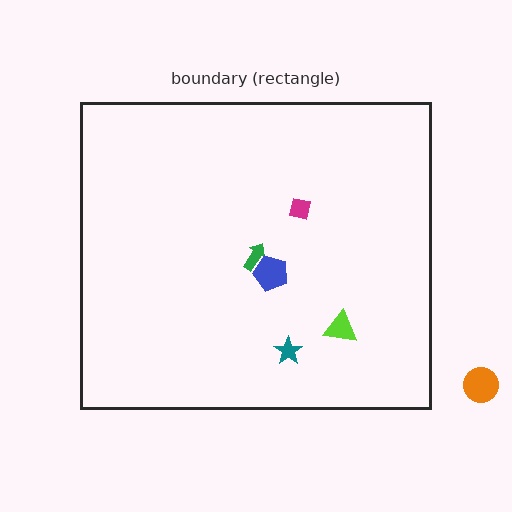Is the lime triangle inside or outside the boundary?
Inside.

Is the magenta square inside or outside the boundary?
Inside.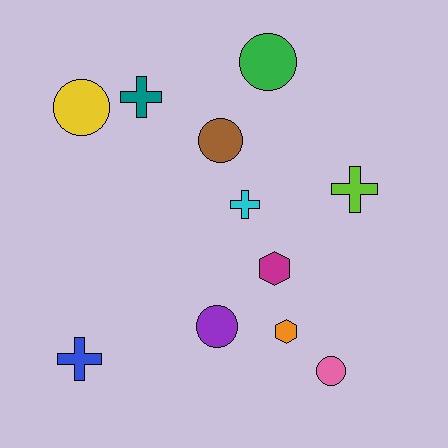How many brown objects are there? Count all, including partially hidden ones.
There is 1 brown object.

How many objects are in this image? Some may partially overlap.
There are 11 objects.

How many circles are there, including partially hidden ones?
There are 5 circles.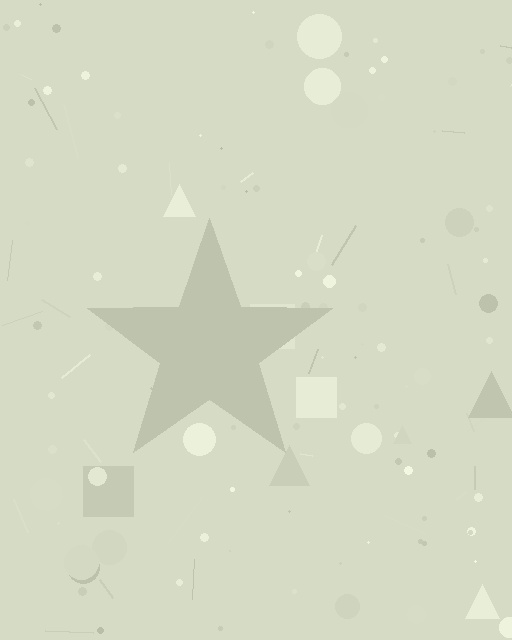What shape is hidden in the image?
A star is hidden in the image.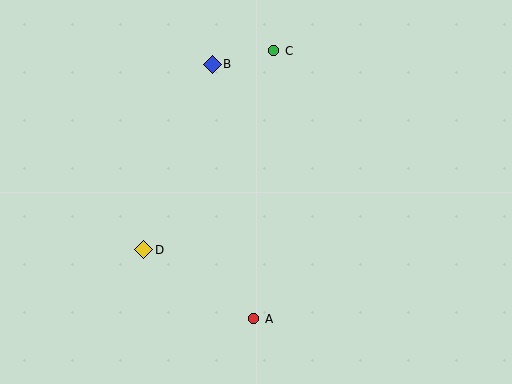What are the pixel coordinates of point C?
Point C is at (274, 51).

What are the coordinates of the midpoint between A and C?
The midpoint between A and C is at (264, 185).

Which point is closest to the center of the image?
Point D at (144, 250) is closest to the center.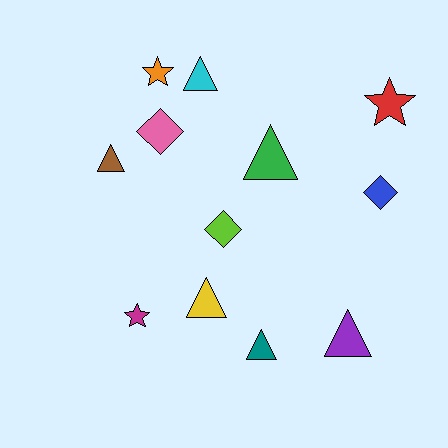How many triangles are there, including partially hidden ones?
There are 6 triangles.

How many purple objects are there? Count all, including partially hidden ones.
There is 1 purple object.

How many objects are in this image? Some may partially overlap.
There are 12 objects.